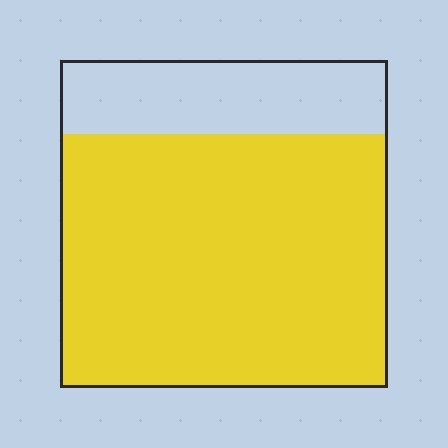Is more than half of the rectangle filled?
Yes.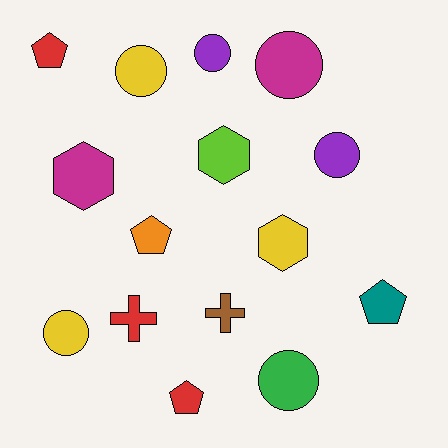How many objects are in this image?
There are 15 objects.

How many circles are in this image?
There are 6 circles.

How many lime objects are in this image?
There is 1 lime object.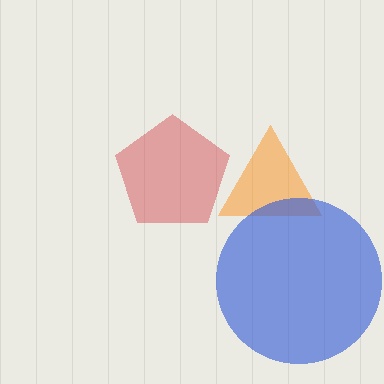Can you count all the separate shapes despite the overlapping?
Yes, there are 3 separate shapes.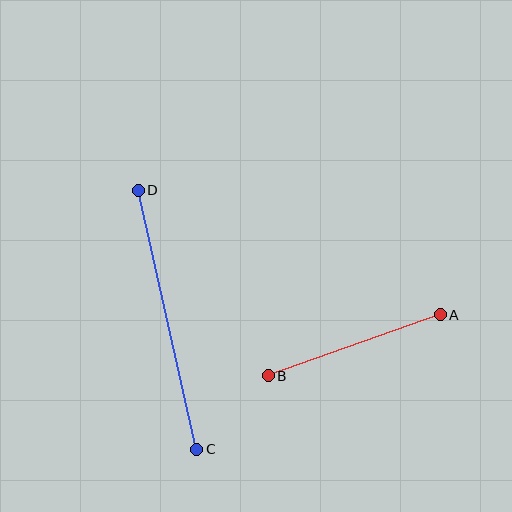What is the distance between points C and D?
The distance is approximately 265 pixels.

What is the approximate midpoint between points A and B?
The midpoint is at approximately (354, 345) pixels.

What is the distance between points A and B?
The distance is approximately 182 pixels.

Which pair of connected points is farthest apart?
Points C and D are farthest apart.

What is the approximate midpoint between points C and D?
The midpoint is at approximately (168, 320) pixels.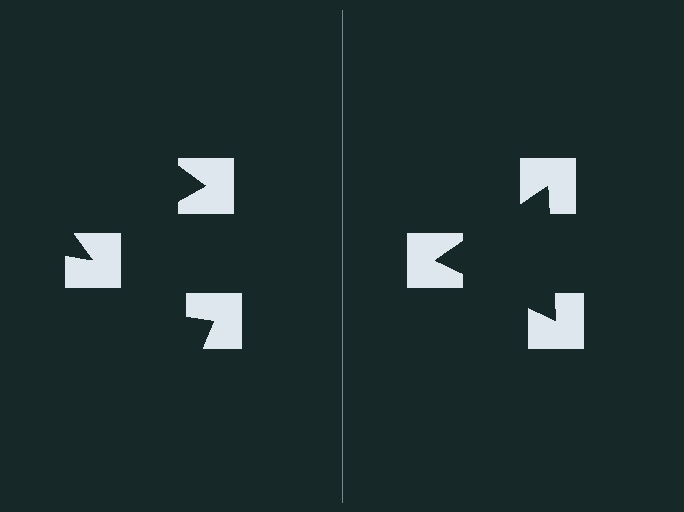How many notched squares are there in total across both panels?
6 — 3 on each side.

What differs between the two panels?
The notched squares are positioned identically on both sides; only the wedge orientations differ. On the right they align to a triangle; on the left they are misaligned.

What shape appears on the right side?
An illusory triangle.